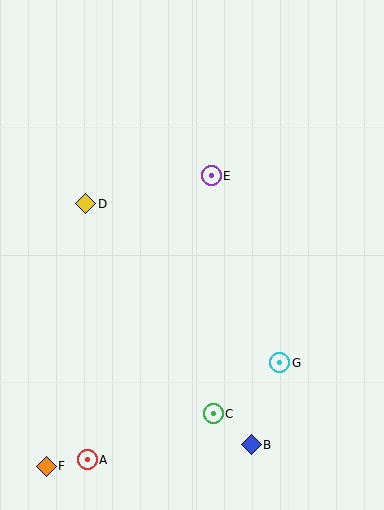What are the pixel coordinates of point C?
Point C is at (213, 414).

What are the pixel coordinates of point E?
Point E is at (211, 176).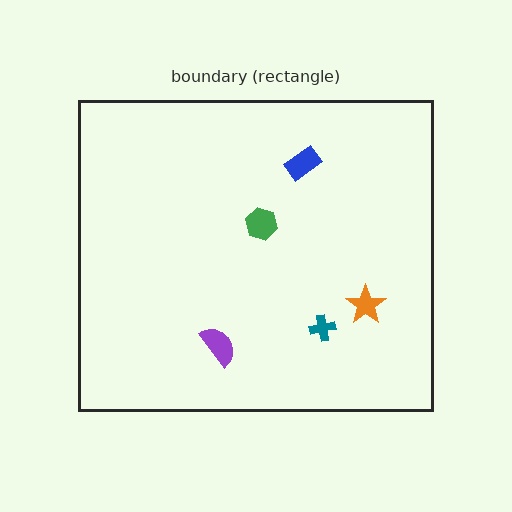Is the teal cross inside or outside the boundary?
Inside.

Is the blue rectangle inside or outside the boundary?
Inside.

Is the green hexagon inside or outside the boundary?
Inside.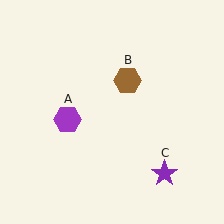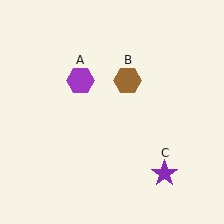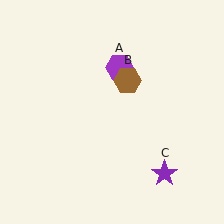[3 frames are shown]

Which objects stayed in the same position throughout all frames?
Brown hexagon (object B) and purple star (object C) remained stationary.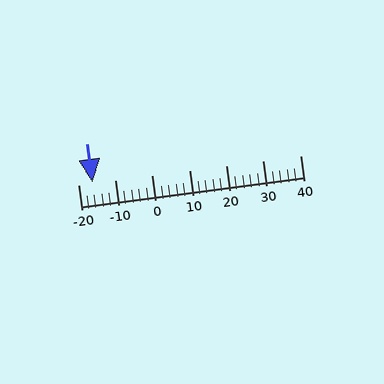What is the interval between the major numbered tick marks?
The major tick marks are spaced 10 units apart.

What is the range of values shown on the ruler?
The ruler shows values from -20 to 40.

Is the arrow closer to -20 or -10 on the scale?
The arrow is closer to -20.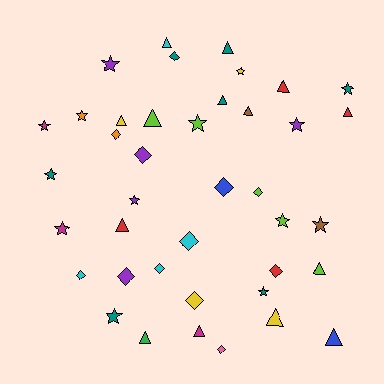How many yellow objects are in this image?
There are 4 yellow objects.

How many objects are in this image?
There are 40 objects.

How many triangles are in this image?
There are 14 triangles.